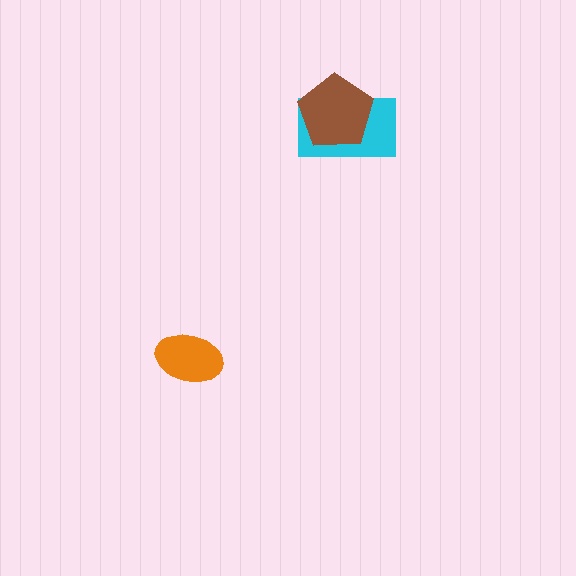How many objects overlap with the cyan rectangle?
1 object overlaps with the cyan rectangle.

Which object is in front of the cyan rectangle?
The brown pentagon is in front of the cyan rectangle.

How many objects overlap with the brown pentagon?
1 object overlaps with the brown pentagon.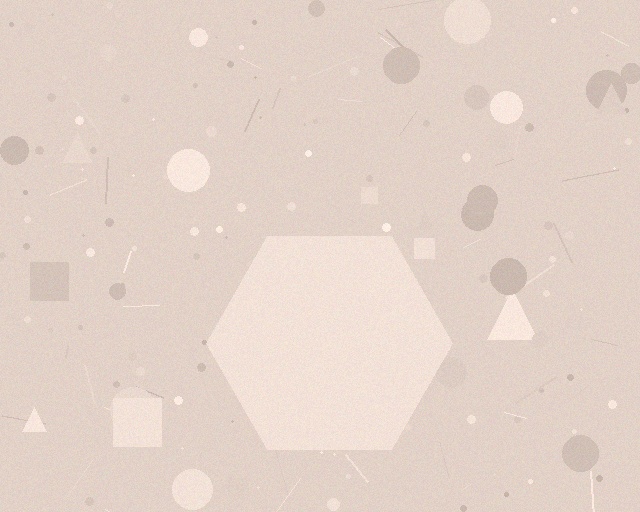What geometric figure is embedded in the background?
A hexagon is embedded in the background.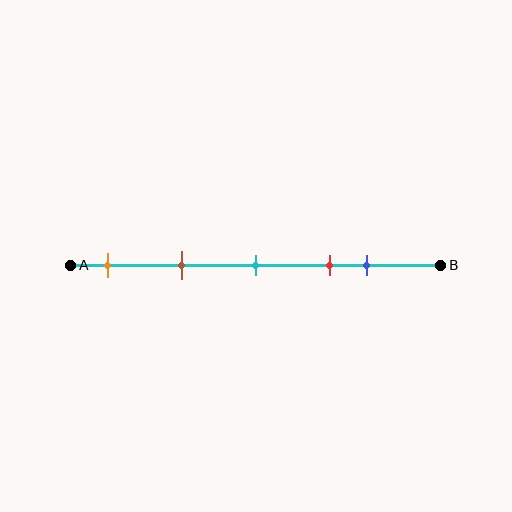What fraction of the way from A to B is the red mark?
The red mark is approximately 70% (0.7) of the way from A to B.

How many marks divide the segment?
There are 5 marks dividing the segment.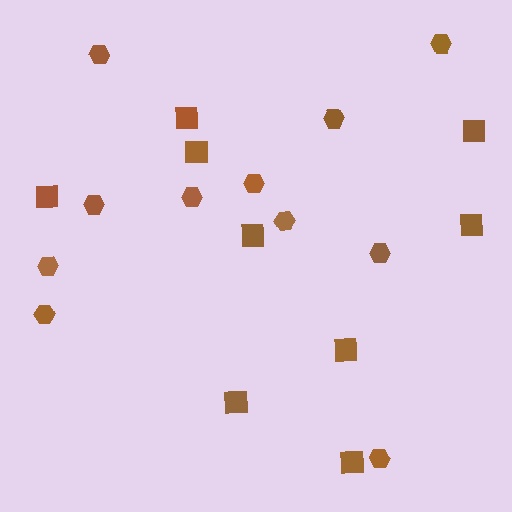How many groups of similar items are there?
There are 2 groups: one group of squares (9) and one group of hexagons (11).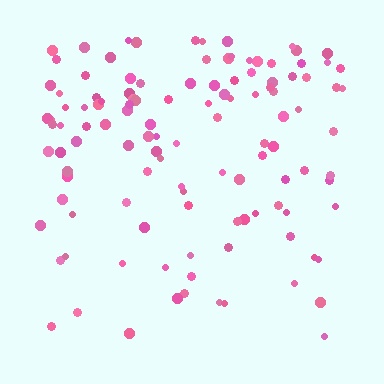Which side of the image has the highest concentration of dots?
The top.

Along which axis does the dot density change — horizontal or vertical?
Vertical.